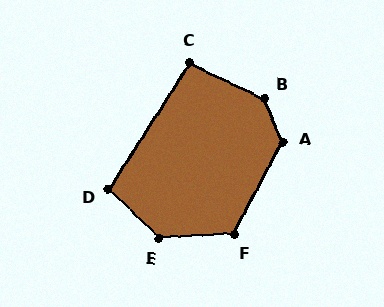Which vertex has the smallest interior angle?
C, at approximately 97 degrees.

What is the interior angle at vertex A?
Approximately 130 degrees (obtuse).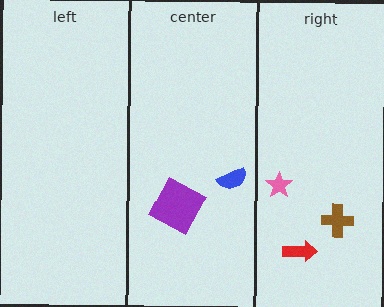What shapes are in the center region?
The purple square, the blue semicircle.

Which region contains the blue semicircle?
The center region.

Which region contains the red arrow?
The right region.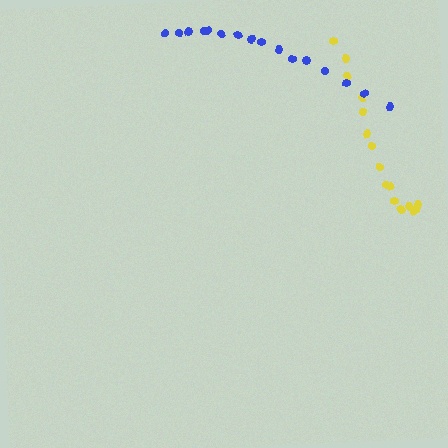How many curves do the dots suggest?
There are 2 distinct paths.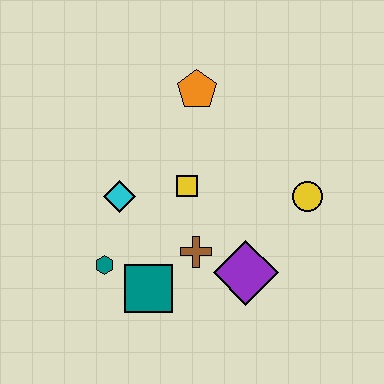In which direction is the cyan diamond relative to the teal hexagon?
The cyan diamond is above the teal hexagon.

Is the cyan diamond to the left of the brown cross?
Yes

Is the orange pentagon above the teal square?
Yes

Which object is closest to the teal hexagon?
The teal square is closest to the teal hexagon.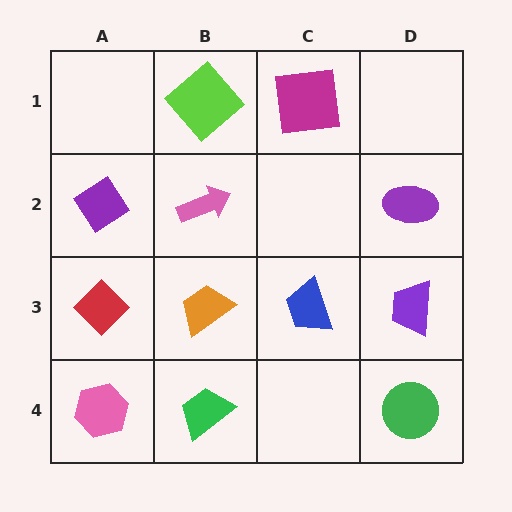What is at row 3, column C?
A blue trapezoid.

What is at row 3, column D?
A purple trapezoid.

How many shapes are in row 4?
3 shapes.